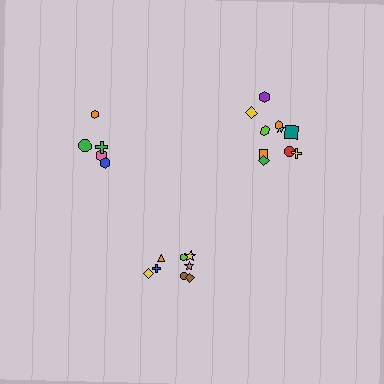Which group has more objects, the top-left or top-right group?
The top-right group.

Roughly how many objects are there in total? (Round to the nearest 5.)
Roughly 25 objects in total.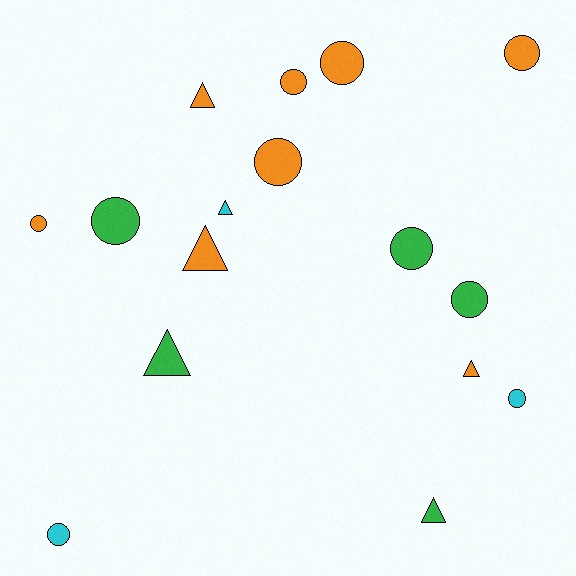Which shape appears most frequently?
Circle, with 10 objects.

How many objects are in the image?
There are 16 objects.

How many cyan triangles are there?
There is 1 cyan triangle.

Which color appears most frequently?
Orange, with 8 objects.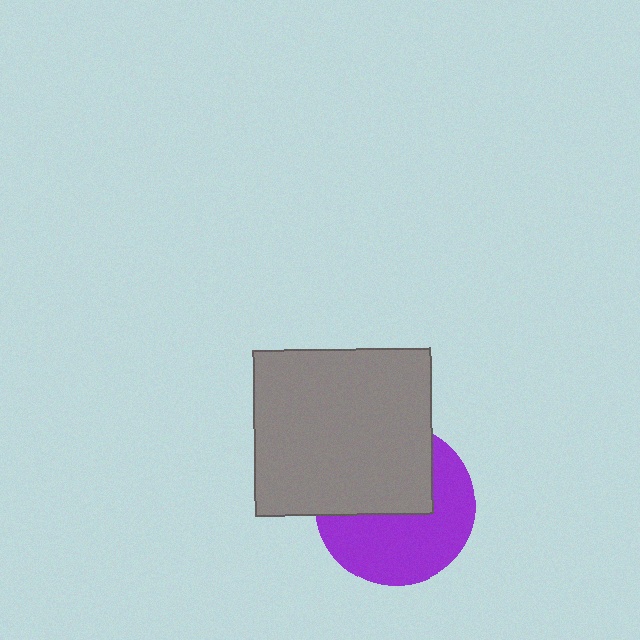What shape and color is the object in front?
The object in front is a gray rectangle.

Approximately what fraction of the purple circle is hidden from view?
Roughly 45% of the purple circle is hidden behind the gray rectangle.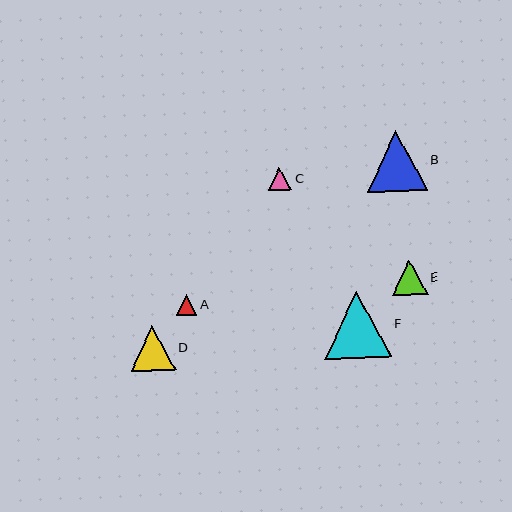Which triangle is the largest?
Triangle F is the largest with a size of approximately 67 pixels.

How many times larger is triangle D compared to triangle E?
Triangle D is approximately 1.3 times the size of triangle E.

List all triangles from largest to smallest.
From largest to smallest: F, B, D, E, C, A.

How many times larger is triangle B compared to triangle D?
Triangle B is approximately 1.4 times the size of triangle D.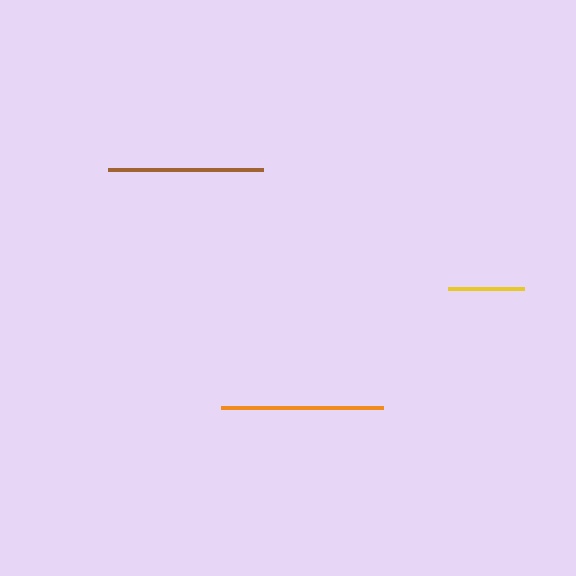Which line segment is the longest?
The orange line is the longest at approximately 162 pixels.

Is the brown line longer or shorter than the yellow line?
The brown line is longer than the yellow line.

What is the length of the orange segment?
The orange segment is approximately 162 pixels long.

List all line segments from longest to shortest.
From longest to shortest: orange, brown, yellow.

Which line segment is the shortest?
The yellow line is the shortest at approximately 76 pixels.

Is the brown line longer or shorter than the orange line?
The orange line is longer than the brown line.